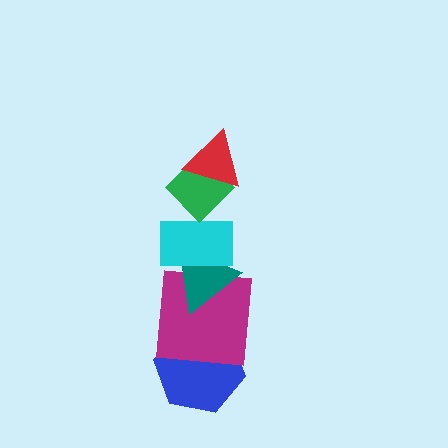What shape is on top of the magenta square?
The teal triangle is on top of the magenta square.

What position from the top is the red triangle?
The red triangle is 1st from the top.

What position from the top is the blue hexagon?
The blue hexagon is 6th from the top.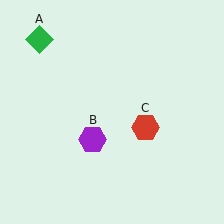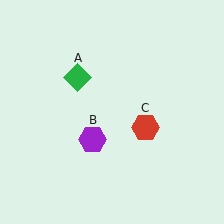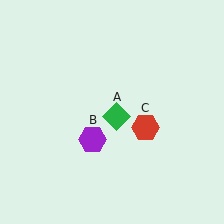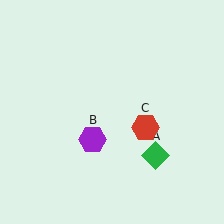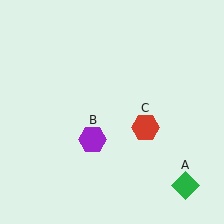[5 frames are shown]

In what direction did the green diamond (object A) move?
The green diamond (object A) moved down and to the right.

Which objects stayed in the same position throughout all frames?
Purple hexagon (object B) and red hexagon (object C) remained stationary.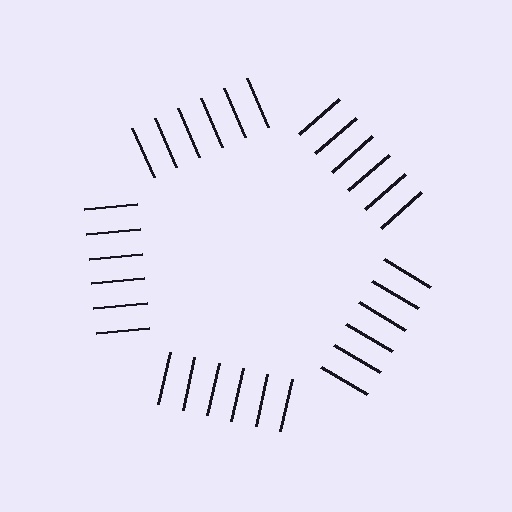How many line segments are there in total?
30 — 6 along each of the 5 edges.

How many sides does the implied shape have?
5 sides — the line-ends trace a pentagon.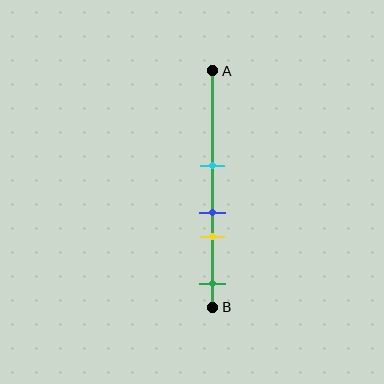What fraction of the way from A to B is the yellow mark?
The yellow mark is approximately 70% (0.7) of the way from A to B.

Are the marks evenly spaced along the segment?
No, the marks are not evenly spaced.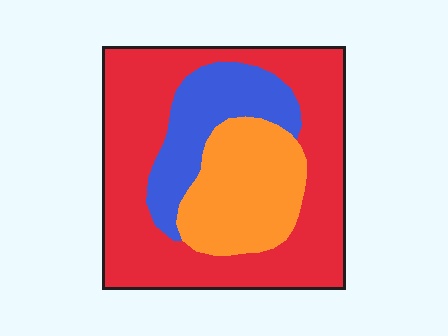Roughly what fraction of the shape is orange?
Orange takes up between a sixth and a third of the shape.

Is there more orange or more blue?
Orange.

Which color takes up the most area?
Red, at roughly 60%.